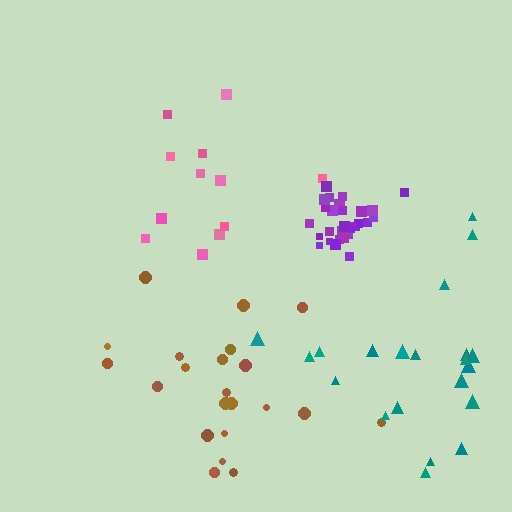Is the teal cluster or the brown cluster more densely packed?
Brown.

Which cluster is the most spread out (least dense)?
Pink.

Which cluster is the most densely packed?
Purple.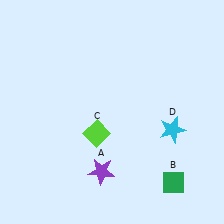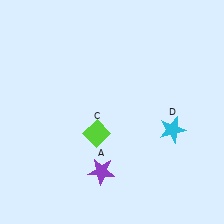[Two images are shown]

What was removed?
The green diamond (B) was removed in Image 2.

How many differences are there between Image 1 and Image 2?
There is 1 difference between the two images.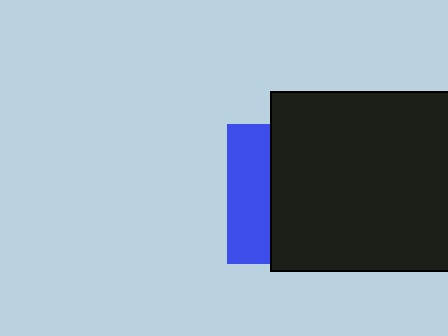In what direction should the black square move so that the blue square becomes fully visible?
The black square should move right. That is the shortest direction to clear the overlap and leave the blue square fully visible.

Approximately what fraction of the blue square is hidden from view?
Roughly 70% of the blue square is hidden behind the black square.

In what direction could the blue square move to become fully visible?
The blue square could move left. That would shift it out from behind the black square entirely.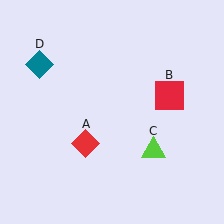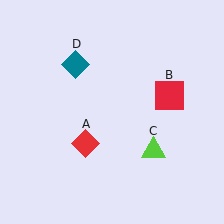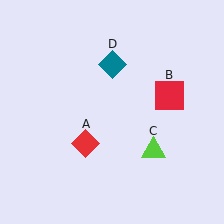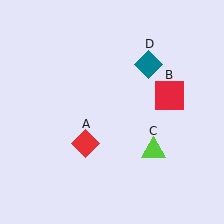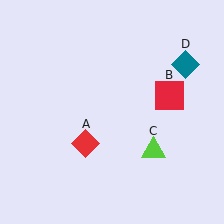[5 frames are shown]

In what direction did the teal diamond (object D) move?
The teal diamond (object D) moved right.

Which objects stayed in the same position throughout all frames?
Red diamond (object A) and red square (object B) and lime triangle (object C) remained stationary.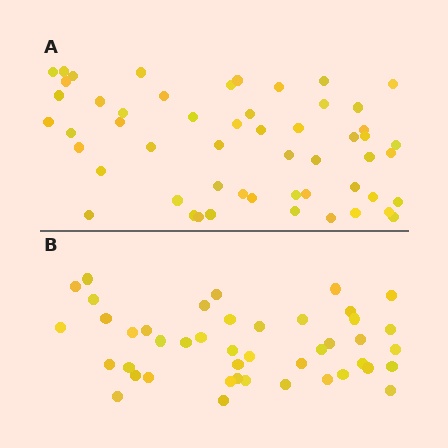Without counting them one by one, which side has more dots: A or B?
Region A (the top region) has more dots.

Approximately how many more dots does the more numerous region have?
Region A has roughly 10 or so more dots than region B.